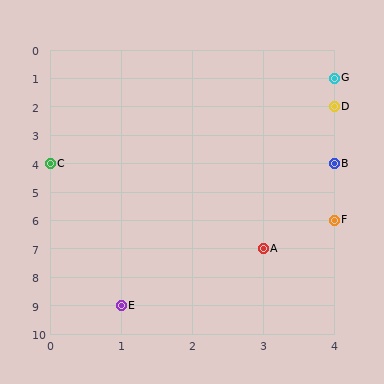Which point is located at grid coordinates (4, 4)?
Point B is at (4, 4).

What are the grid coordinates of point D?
Point D is at grid coordinates (4, 2).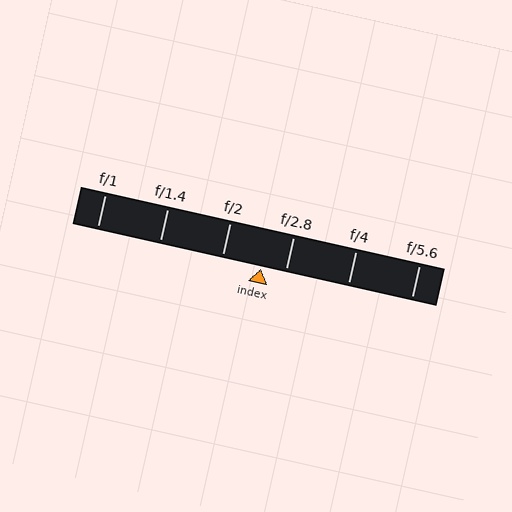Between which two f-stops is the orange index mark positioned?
The index mark is between f/2 and f/2.8.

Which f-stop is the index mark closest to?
The index mark is closest to f/2.8.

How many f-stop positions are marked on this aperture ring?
There are 6 f-stop positions marked.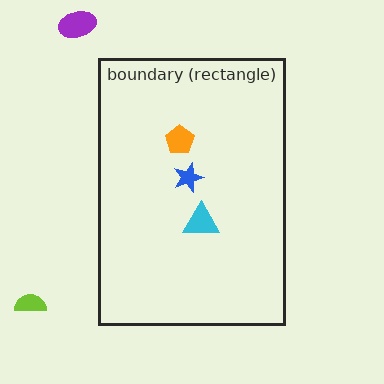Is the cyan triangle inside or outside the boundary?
Inside.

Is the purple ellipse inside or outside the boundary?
Outside.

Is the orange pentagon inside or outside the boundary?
Inside.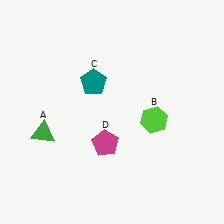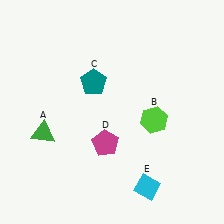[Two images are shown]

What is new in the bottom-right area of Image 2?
A cyan diamond (E) was added in the bottom-right area of Image 2.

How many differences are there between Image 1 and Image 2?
There is 1 difference between the two images.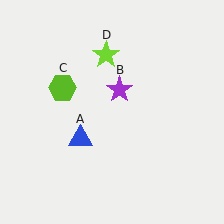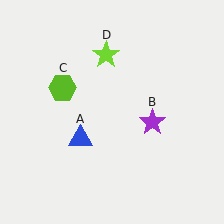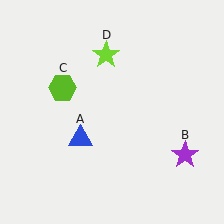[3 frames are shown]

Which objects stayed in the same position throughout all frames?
Blue triangle (object A) and lime hexagon (object C) and lime star (object D) remained stationary.